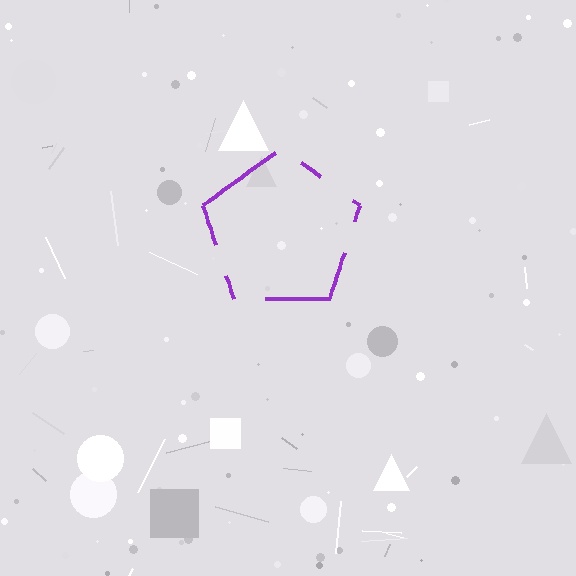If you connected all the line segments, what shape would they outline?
They would outline a pentagon.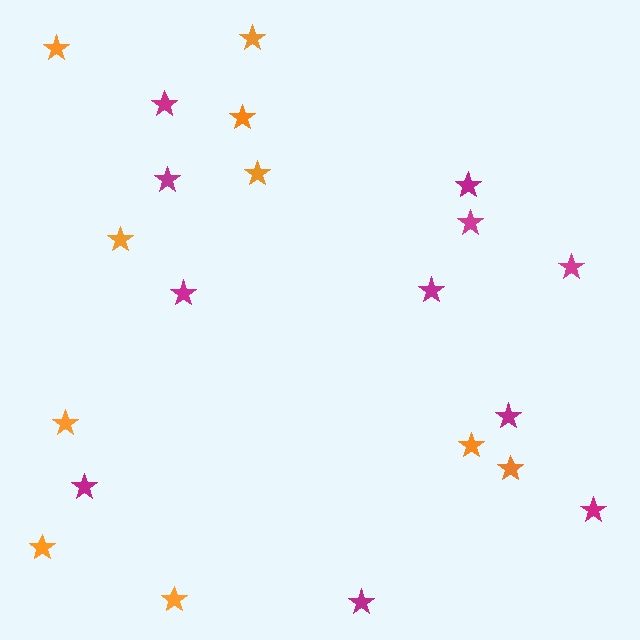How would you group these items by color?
There are 2 groups: one group of magenta stars (11) and one group of orange stars (10).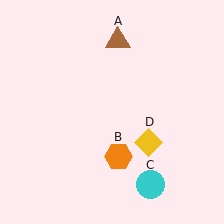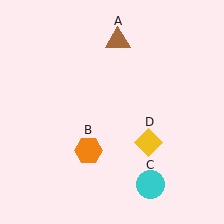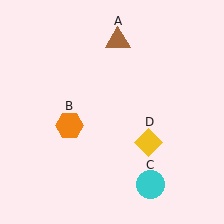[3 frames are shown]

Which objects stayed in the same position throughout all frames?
Brown triangle (object A) and cyan circle (object C) and yellow diamond (object D) remained stationary.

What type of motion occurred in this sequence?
The orange hexagon (object B) rotated clockwise around the center of the scene.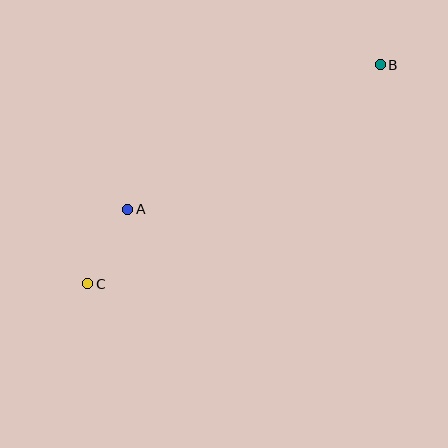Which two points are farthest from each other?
Points B and C are farthest from each other.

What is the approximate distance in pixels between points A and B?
The distance between A and B is approximately 291 pixels.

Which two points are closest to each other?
Points A and C are closest to each other.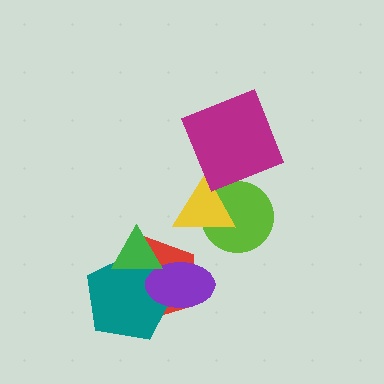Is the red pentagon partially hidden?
Yes, it is partially covered by another shape.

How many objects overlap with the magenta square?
0 objects overlap with the magenta square.